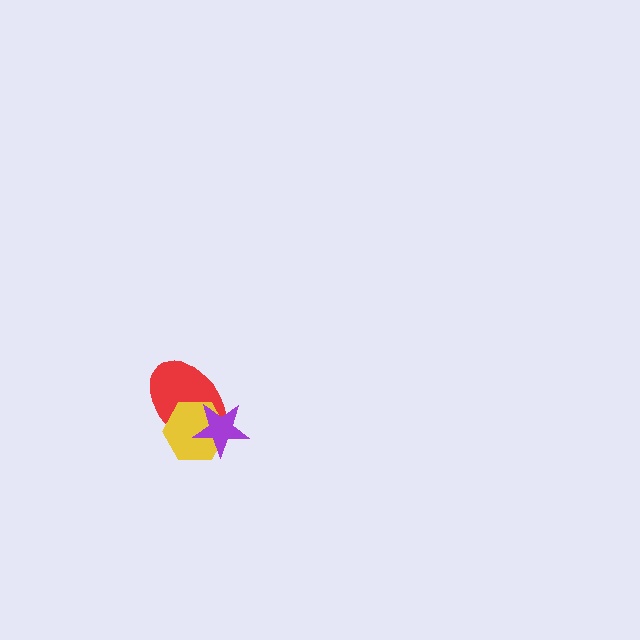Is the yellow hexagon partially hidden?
Yes, it is partially covered by another shape.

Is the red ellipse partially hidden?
Yes, it is partially covered by another shape.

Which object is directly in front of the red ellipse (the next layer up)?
The yellow hexagon is directly in front of the red ellipse.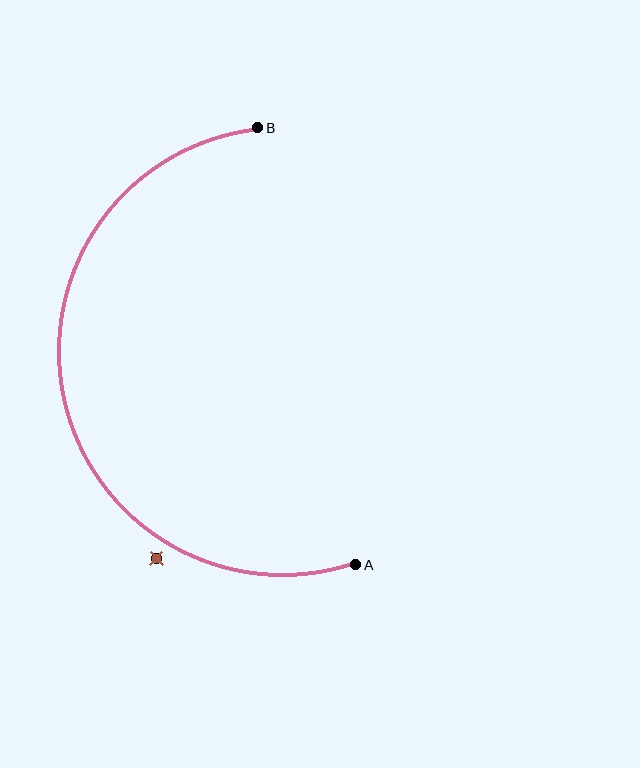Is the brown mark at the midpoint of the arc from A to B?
No — the brown mark does not lie on the arc at all. It sits slightly outside the curve.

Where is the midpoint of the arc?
The arc midpoint is the point on the curve farthest from the straight line joining A and B. It sits to the left of that line.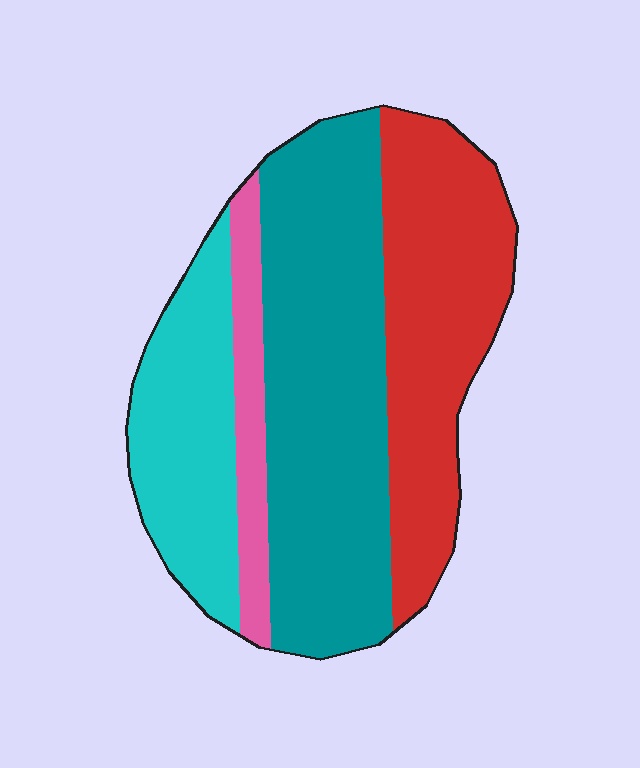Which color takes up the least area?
Pink, at roughly 10%.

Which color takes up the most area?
Teal, at roughly 40%.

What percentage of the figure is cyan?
Cyan takes up about one fifth (1/5) of the figure.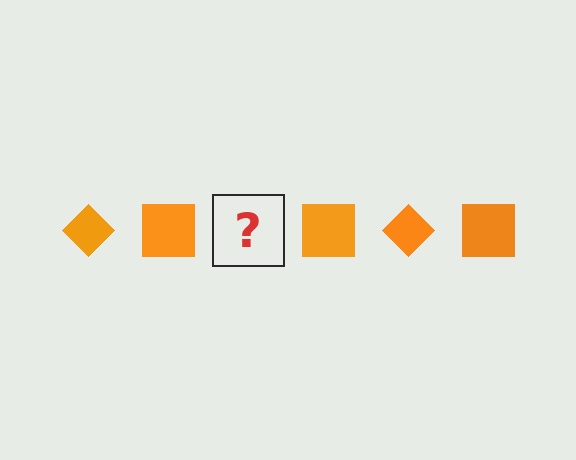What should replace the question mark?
The question mark should be replaced with an orange diamond.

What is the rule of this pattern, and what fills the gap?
The rule is that the pattern cycles through diamond, square shapes in orange. The gap should be filled with an orange diamond.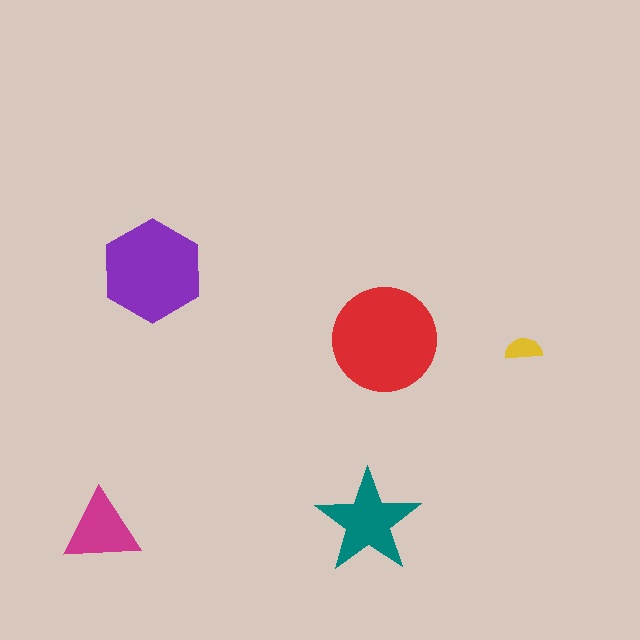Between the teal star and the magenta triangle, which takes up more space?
The teal star.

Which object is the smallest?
The yellow semicircle.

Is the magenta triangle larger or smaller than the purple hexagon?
Smaller.